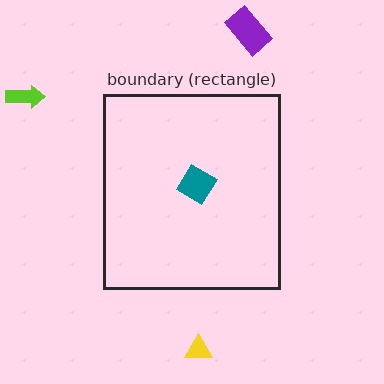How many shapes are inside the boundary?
1 inside, 3 outside.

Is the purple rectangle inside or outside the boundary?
Outside.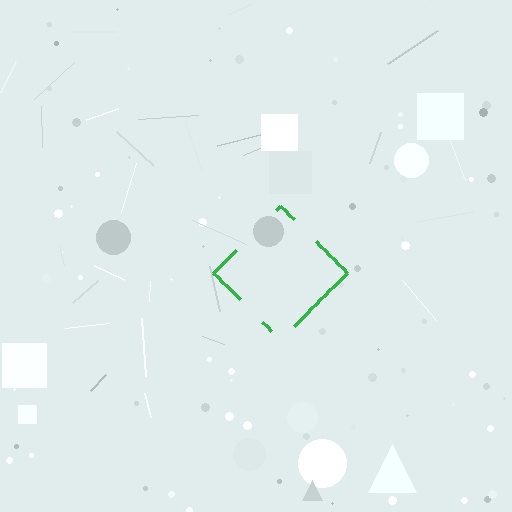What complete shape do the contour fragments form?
The contour fragments form a diamond.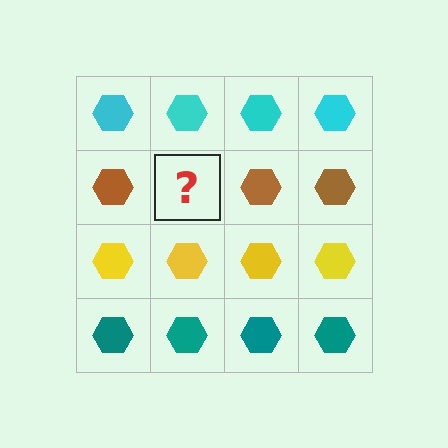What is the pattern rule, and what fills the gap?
The rule is that each row has a consistent color. The gap should be filled with a brown hexagon.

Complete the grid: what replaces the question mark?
The question mark should be replaced with a brown hexagon.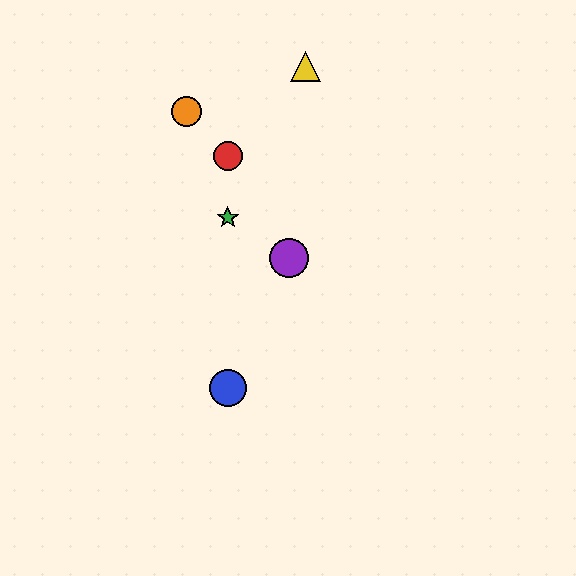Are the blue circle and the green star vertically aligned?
Yes, both are at x≈228.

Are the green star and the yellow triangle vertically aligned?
No, the green star is at x≈228 and the yellow triangle is at x≈305.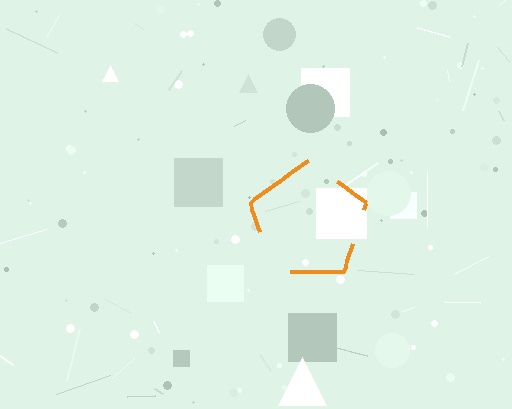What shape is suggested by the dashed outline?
The dashed outline suggests a pentagon.